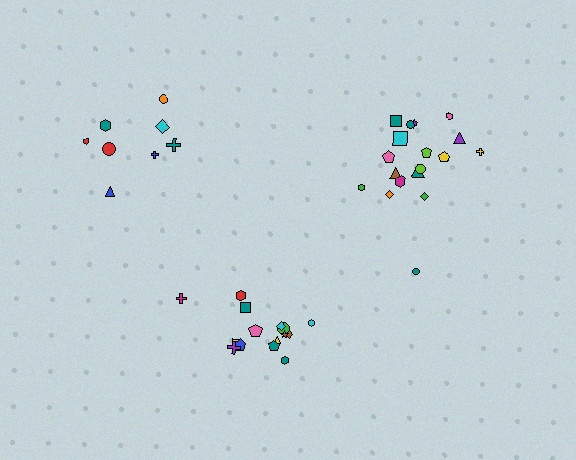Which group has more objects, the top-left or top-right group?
The top-right group.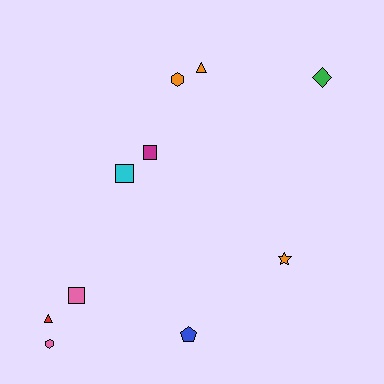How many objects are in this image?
There are 10 objects.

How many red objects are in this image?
There is 1 red object.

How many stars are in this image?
There is 1 star.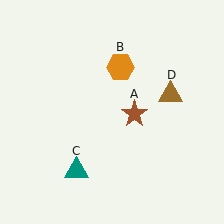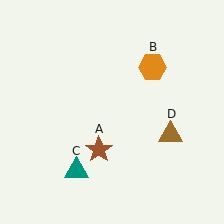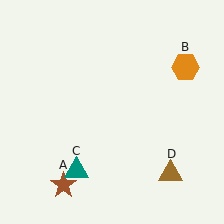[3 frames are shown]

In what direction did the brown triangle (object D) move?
The brown triangle (object D) moved down.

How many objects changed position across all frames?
3 objects changed position: brown star (object A), orange hexagon (object B), brown triangle (object D).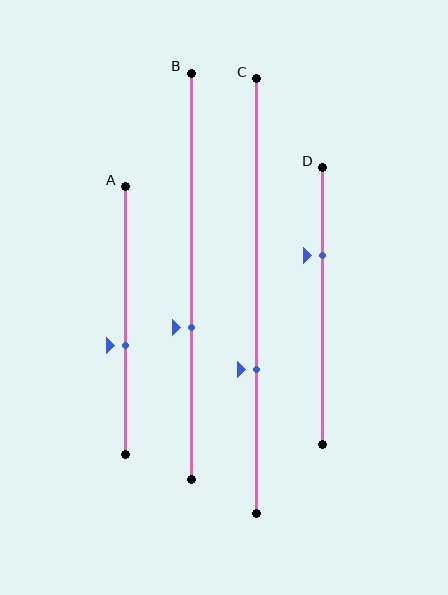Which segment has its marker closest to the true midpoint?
Segment A has its marker closest to the true midpoint.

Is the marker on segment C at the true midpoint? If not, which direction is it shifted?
No, the marker on segment C is shifted downward by about 17% of the segment length.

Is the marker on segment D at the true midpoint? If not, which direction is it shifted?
No, the marker on segment D is shifted upward by about 18% of the segment length.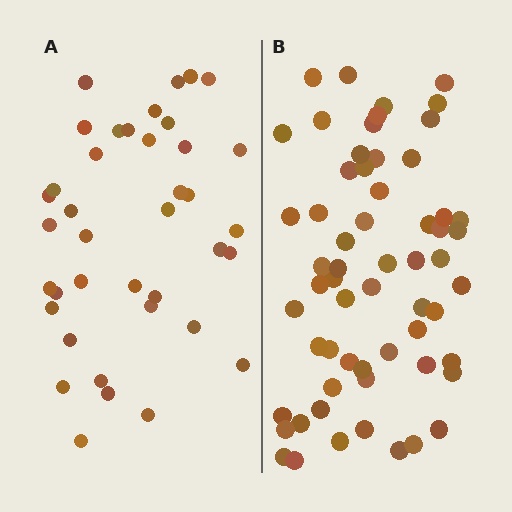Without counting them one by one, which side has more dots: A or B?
Region B (the right region) has more dots.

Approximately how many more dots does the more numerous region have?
Region B has approximately 20 more dots than region A.